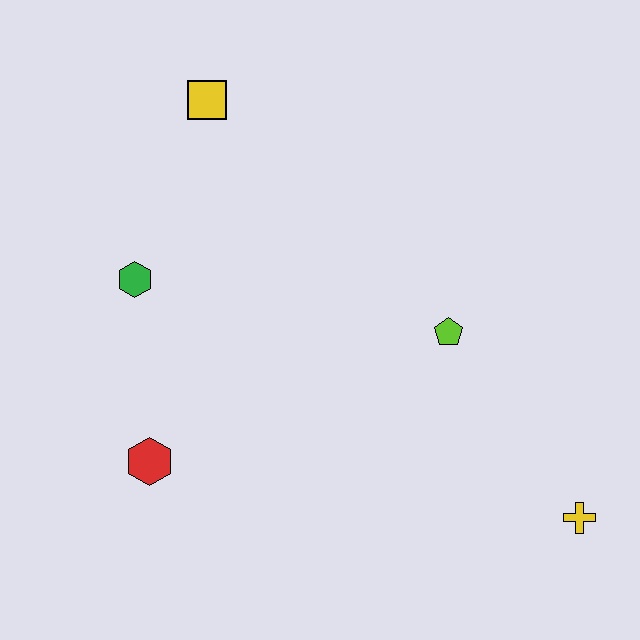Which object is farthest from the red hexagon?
The yellow cross is farthest from the red hexagon.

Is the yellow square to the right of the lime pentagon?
No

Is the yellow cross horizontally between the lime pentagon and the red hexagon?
No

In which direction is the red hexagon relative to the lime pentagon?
The red hexagon is to the left of the lime pentagon.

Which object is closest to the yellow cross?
The lime pentagon is closest to the yellow cross.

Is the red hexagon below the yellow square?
Yes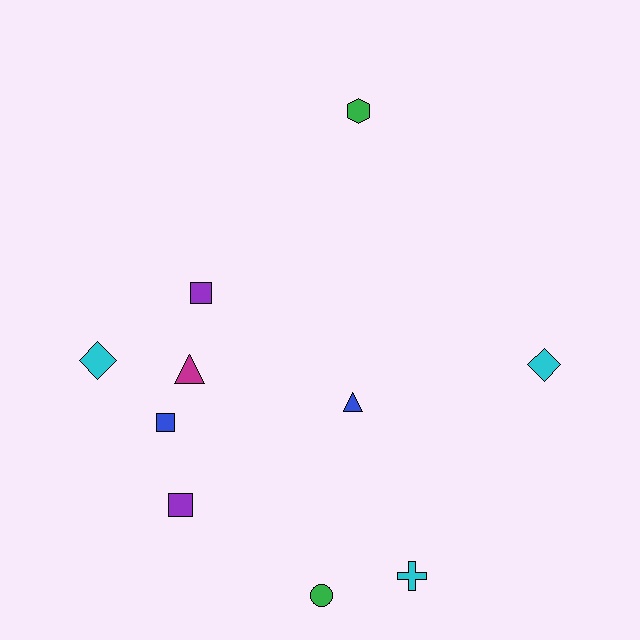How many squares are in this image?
There are 3 squares.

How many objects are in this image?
There are 10 objects.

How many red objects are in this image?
There are no red objects.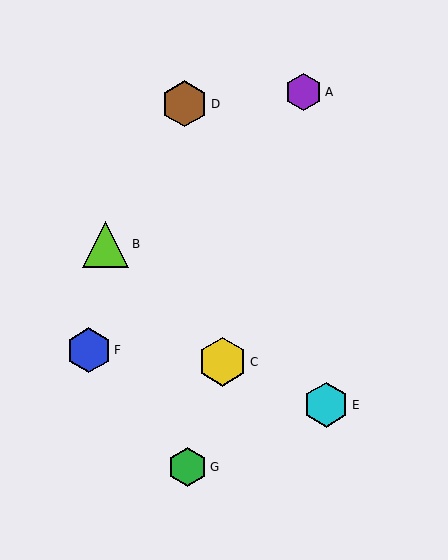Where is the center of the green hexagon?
The center of the green hexagon is at (187, 467).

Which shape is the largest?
The yellow hexagon (labeled C) is the largest.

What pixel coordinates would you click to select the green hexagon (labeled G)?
Click at (187, 467) to select the green hexagon G.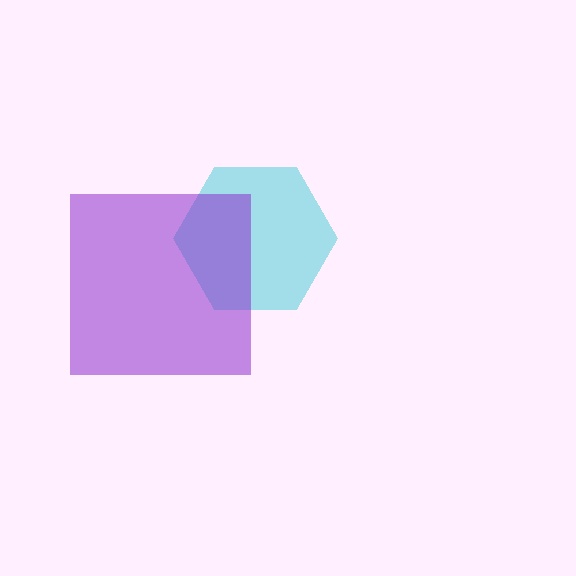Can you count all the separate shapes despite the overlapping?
Yes, there are 2 separate shapes.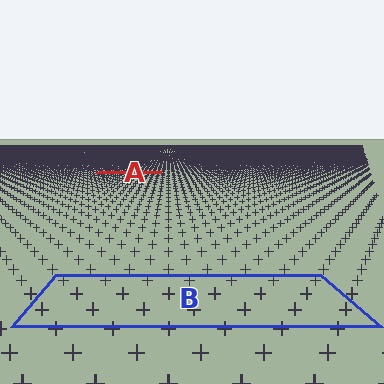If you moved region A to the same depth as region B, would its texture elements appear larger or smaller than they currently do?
They would appear larger. At a closer depth, the same texture elements are projected at a bigger on-screen size.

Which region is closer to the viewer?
Region B is closer. The texture elements there are larger and more spread out.